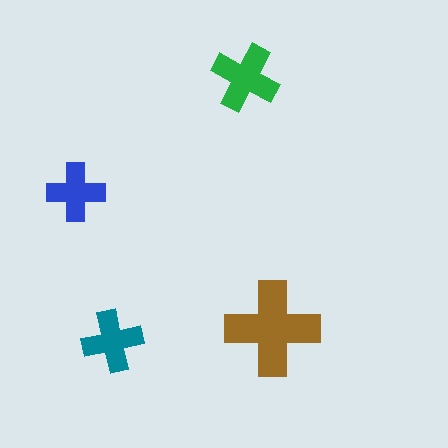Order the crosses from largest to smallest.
the brown one, the green one, the teal one, the blue one.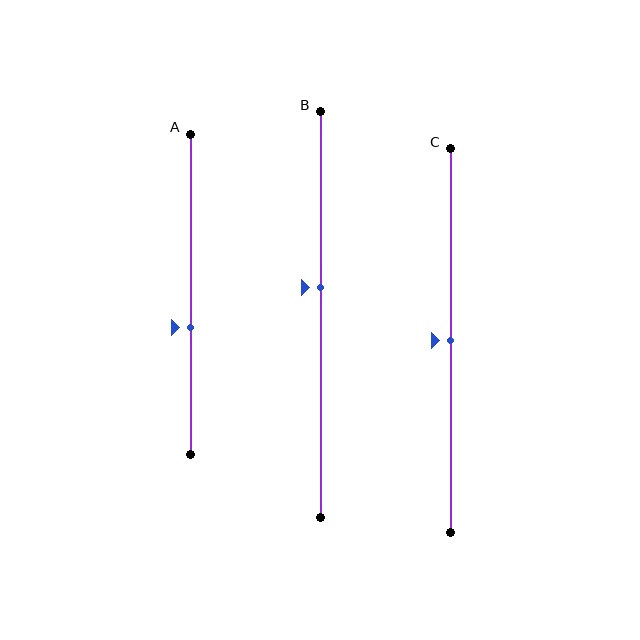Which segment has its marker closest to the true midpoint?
Segment C has its marker closest to the true midpoint.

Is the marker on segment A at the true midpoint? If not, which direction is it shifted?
No, the marker on segment A is shifted downward by about 10% of the segment length.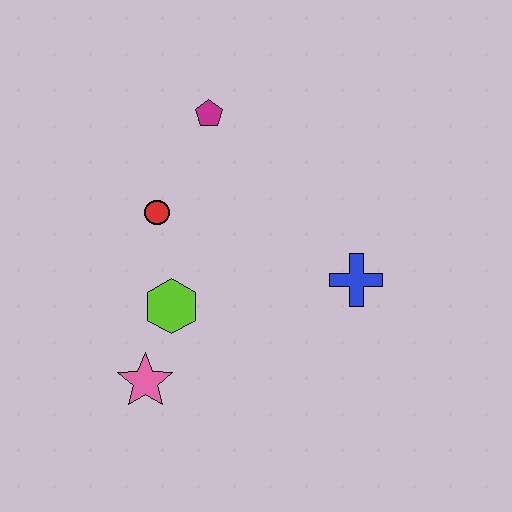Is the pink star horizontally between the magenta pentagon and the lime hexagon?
No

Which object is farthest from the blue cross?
The pink star is farthest from the blue cross.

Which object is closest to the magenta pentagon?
The red circle is closest to the magenta pentagon.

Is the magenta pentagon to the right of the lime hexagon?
Yes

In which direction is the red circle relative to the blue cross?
The red circle is to the left of the blue cross.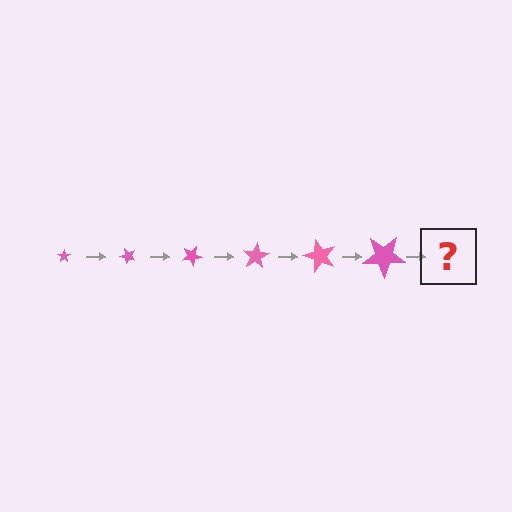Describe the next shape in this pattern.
It should be a star, larger than the previous one and rotated 300 degrees from the start.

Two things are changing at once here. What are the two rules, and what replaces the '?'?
The two rules are that the star grows larger each step and it rotates 50 degrees each step. The '?' should be a star, larger than the previous one and rotated 300 degrees from the start.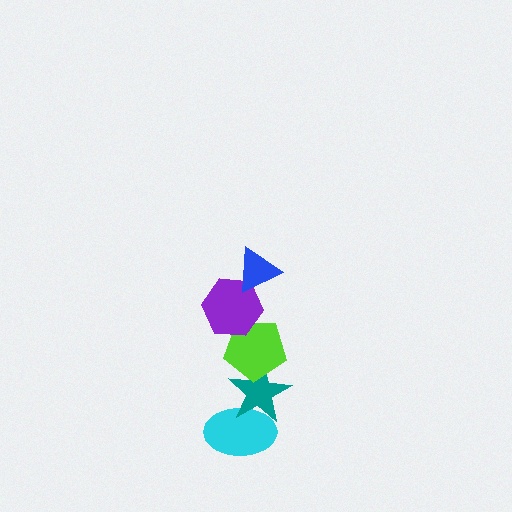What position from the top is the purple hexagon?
The purple hexagon is 2nd from the top.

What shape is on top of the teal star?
The lime pentagon is on top of the teal star.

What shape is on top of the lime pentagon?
The purple hexagon is on top of the lime pentagon.